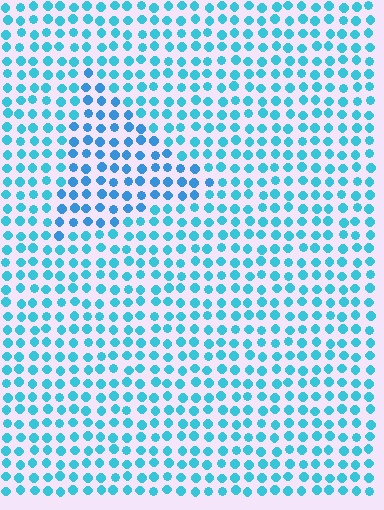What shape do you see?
I see a triangle.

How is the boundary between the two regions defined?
The boundary is defined purely by a slight shift in hue (about 20 degrees). Spacing, size, and orientation are identical on both sides.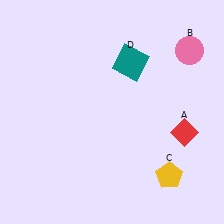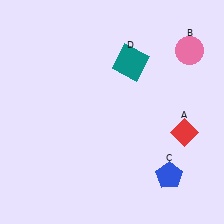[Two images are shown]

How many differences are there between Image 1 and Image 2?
There is 1 difference between the two images.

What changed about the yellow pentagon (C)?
In Image 1, C is yellow. In Image 2, it changed to blue.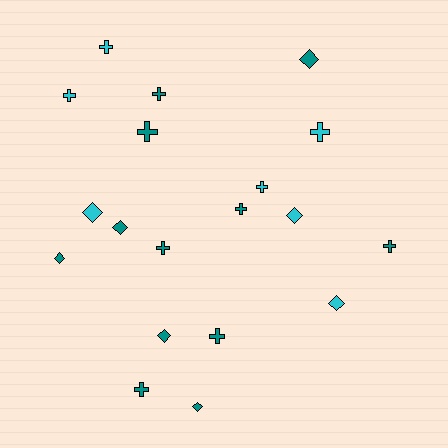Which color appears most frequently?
Teal, with 12 objects.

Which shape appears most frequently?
Cross, with 11 objects.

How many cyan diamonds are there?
There are 3 cyan diamonds.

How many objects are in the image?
There are 19 objects.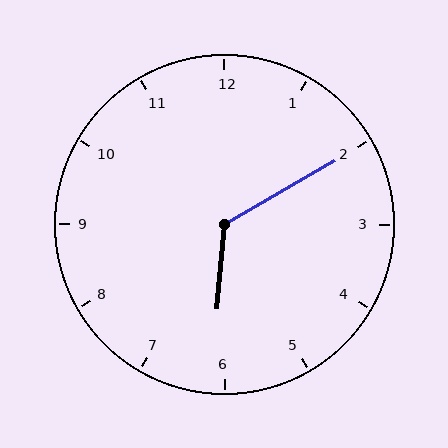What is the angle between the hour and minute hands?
Approximately 125 degrees.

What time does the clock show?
6:10.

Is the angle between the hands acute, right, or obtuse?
It is obtuse.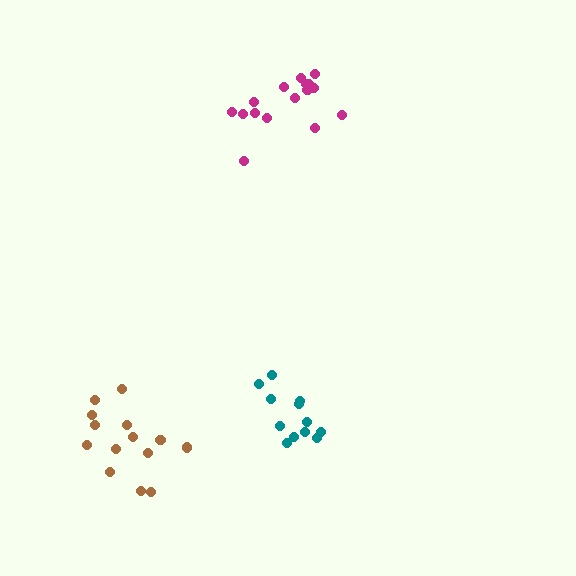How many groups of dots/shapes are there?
There are 3 groups.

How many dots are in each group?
Group 1: 16 dots, Group 2: 12 dots, Group 3: 14 dots (42 total).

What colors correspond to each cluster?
The clusters are colored: magenta, teal, brown.